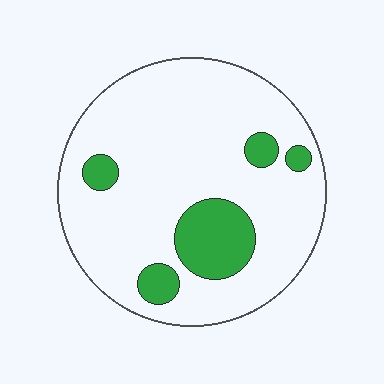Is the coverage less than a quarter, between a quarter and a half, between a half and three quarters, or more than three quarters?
Less than a quarter.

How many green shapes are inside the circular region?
5.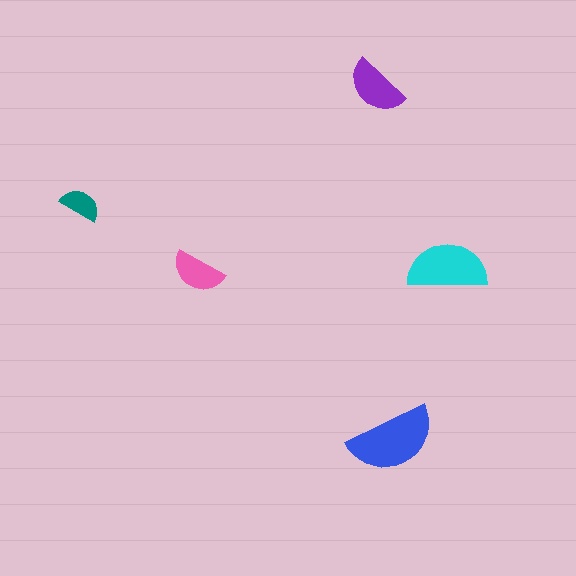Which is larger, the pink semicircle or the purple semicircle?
The purple one.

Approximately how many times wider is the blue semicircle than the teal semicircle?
About 2 times wider.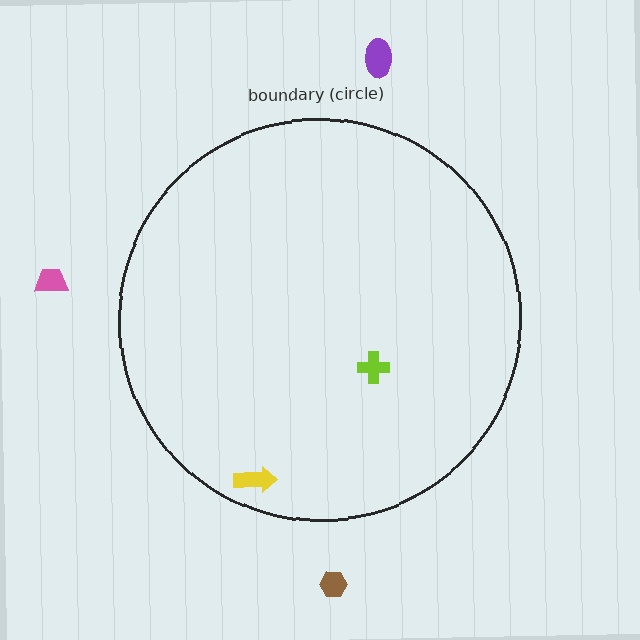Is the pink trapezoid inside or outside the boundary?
Outside.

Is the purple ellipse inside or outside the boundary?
Outside.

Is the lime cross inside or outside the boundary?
Inside.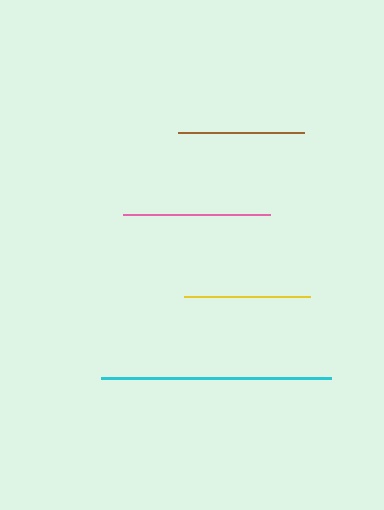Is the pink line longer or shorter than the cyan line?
The cyan line is longer than the pink line.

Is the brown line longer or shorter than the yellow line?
The yellow line is longer than the brown line.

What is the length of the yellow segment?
The yellow segment is approximately 126 pixels long.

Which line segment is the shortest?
The brown line is the shortest at approximately 126 pixels.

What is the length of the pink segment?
The pink segment is approximately 147 pixels long.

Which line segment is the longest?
The cyan line is the longest at approximately 230 pixels.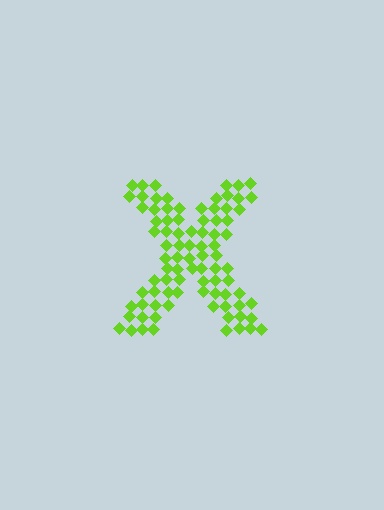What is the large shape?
The large shape is the letter X.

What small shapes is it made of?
It is made of small diamonds.